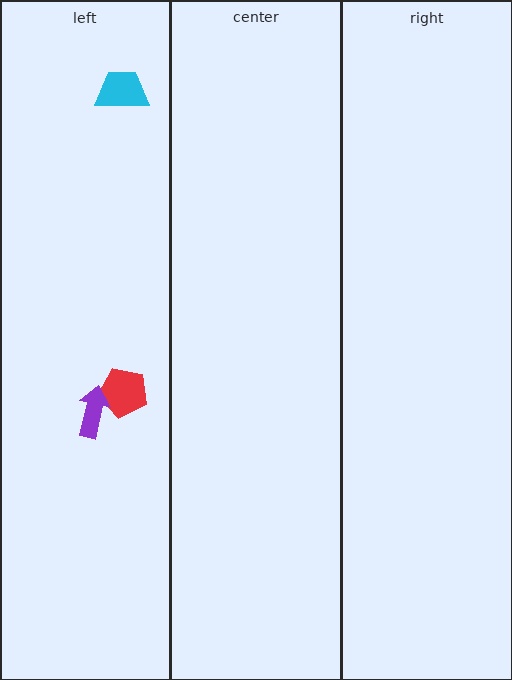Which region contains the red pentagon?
The left region.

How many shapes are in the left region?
3.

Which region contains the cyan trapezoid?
The left region.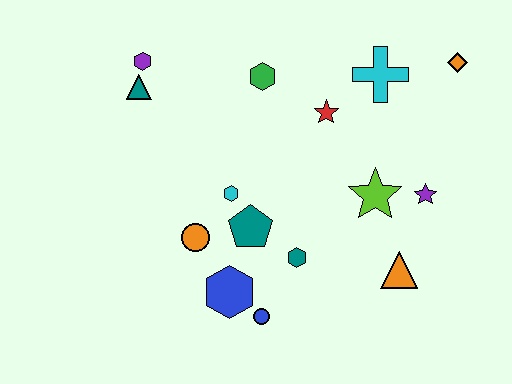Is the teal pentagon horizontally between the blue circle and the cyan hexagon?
Yes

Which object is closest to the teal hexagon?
The teal pentagon is closest to the teal hexagon.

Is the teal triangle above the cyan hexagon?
Yes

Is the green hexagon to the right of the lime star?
No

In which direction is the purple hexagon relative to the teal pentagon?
The purple hexagon is above the teal pentagon.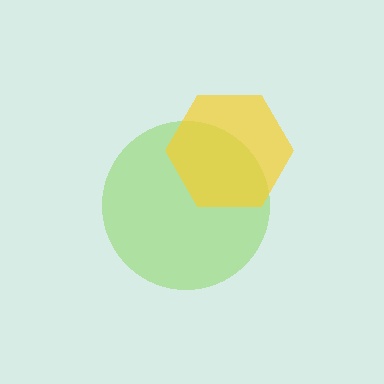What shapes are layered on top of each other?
The layered shapes are: a lime circle, a yellow hexagon.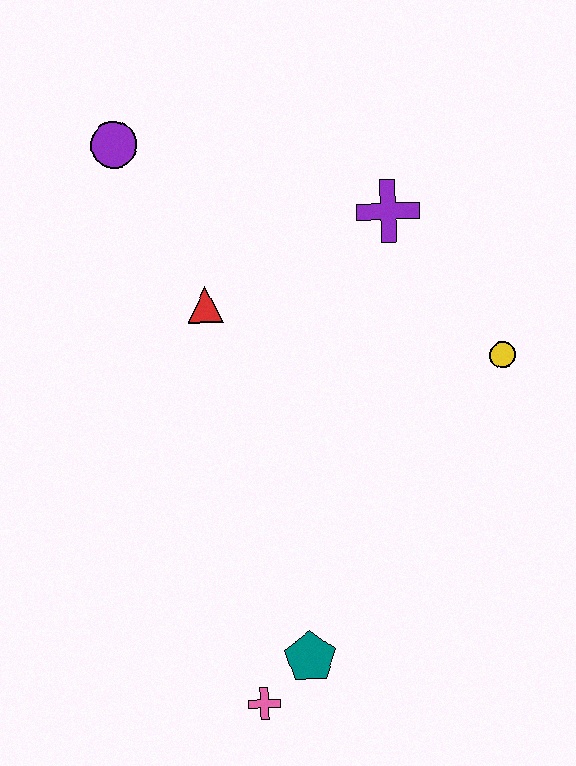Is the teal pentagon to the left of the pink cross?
No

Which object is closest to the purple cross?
The yellow circle is closest to the purple cross.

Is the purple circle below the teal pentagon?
No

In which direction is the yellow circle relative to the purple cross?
The yellow circle is below the purple cross.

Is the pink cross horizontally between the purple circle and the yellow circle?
Yes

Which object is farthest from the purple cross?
The pink cross is farthest from the purple cross.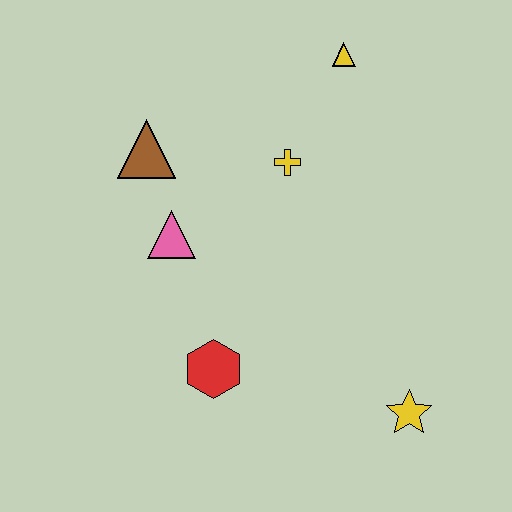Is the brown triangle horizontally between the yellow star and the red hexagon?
No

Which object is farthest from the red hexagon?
The yellow triangle is farthest from the red hexagon.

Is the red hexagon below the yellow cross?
Yes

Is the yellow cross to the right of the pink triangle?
Yes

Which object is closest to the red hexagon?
The pink triangle is closest to the red hexagon.